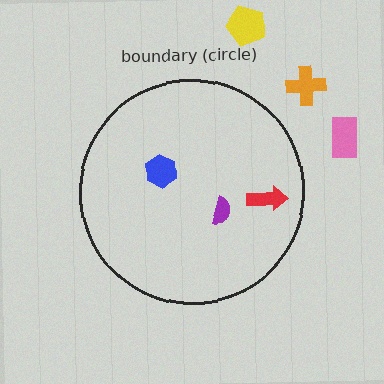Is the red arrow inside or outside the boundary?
Inside.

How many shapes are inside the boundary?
3 inside, 3 outside.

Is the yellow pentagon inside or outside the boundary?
Outside.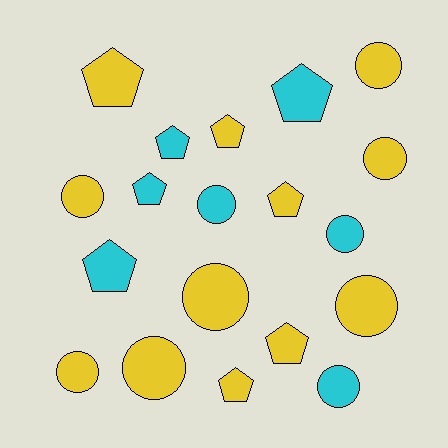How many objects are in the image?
There are 19 objects.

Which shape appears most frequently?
Circle, with 10 objects.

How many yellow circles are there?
There are 7 yellow circles.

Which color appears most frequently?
Yellow, with 12 objects.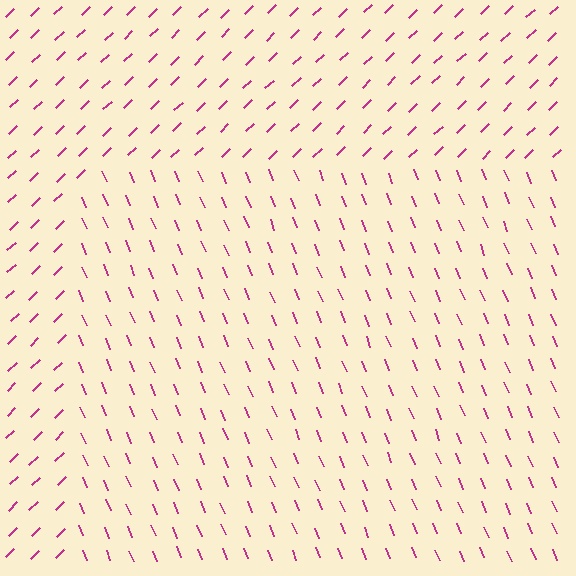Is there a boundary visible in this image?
Yes, there is a texture boundary formed by a change in line orientation.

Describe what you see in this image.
The image is filled with small magenta line segments. A rectangle region in the image has lines oriented differently from the surrounding lines, creating a visible texture boundary.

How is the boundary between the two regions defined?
The boundary is defined purely by a change in line orientation (approximately 68 degrees difference). All lines are the same color and thickness.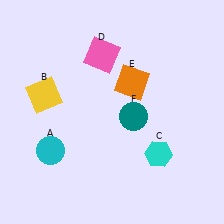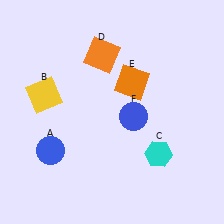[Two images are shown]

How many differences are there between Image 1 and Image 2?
There are 3 differences between the two images.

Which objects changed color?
A changed from cyan to blue. D changed from pink to orange. F changed from teal to blue.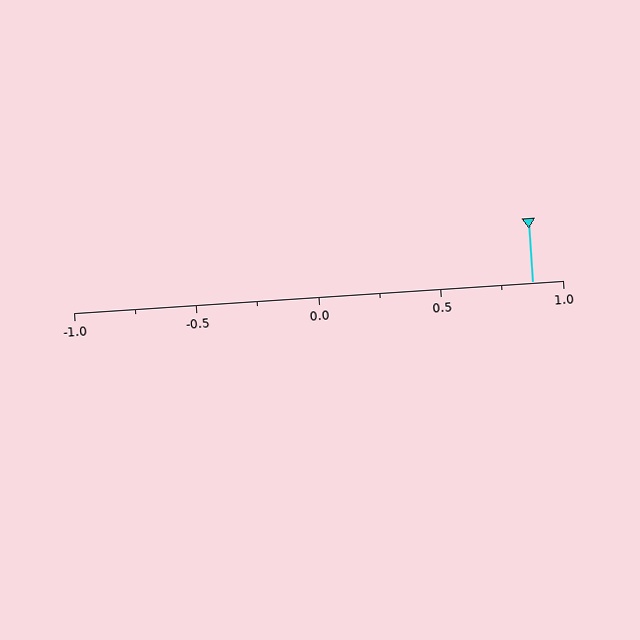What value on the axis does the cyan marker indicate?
The marker indicates approximately 0.88.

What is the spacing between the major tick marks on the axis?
The major ticks are spaced 0.5 apart.